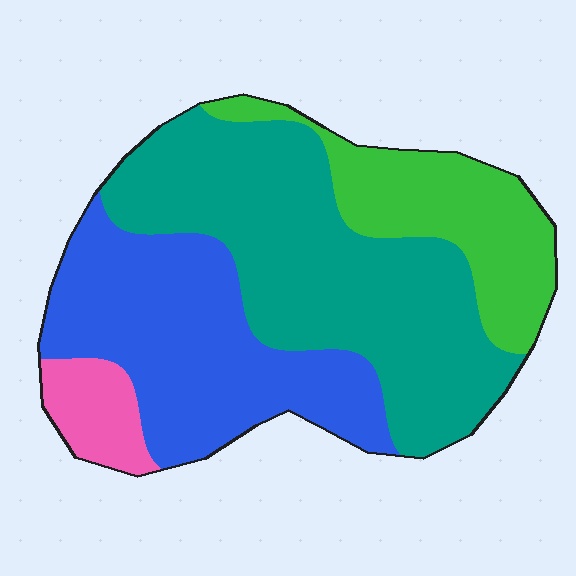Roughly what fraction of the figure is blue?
Blue takes up about one third (1/3) of the figure.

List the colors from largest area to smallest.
From largest to smallest: teal, blue, green, pink.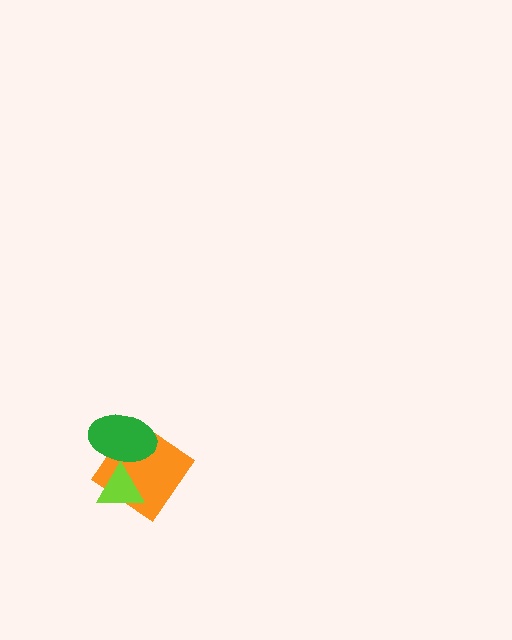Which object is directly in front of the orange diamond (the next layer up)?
The lime triangle is directly in front of the orange diamond.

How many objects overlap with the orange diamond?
2 objects overlap with the orange diamond.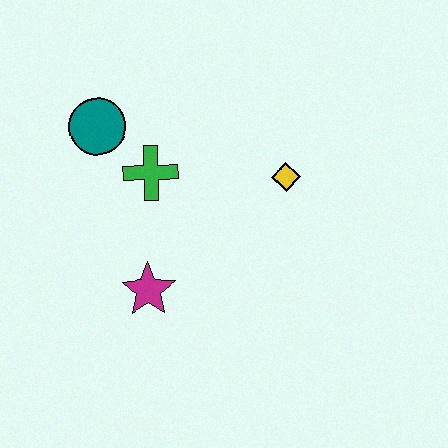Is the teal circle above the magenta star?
Yes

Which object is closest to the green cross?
The teal circle is closest to the green cross.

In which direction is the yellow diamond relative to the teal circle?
The yellow diamond is to the right of the teal circle.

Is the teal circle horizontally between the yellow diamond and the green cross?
No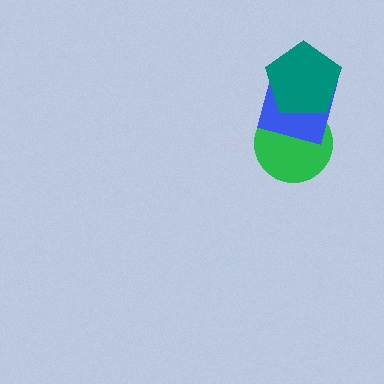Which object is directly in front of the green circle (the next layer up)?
The blue square is directly in front of the green circle.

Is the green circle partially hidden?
Yes, it is partially covered by another shape.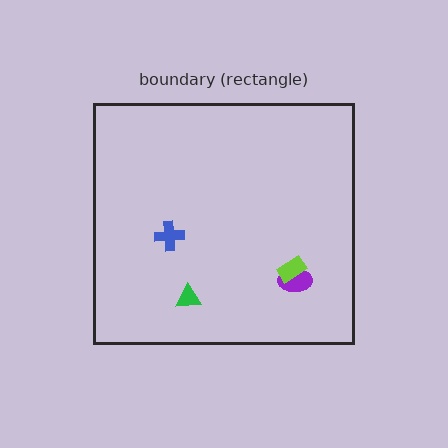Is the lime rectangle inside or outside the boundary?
Inside.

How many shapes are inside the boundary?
4 inside, 0 outside.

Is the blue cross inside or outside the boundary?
Inside.